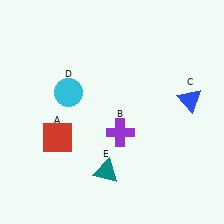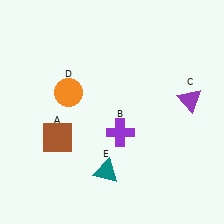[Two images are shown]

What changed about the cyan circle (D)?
In Image 1, D is cyan. In Image 2, it changed to orange.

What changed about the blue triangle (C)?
In Image 1, C is blue. In Image 2, it changed to purple.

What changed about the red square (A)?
In Image 1, A is red. In Image 2, it changed to brown.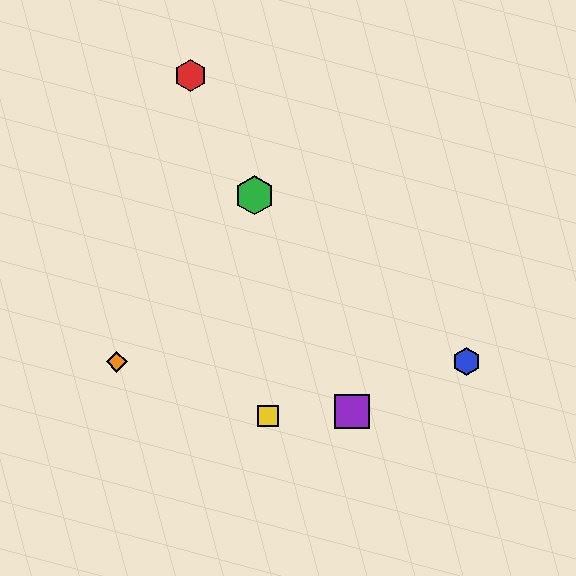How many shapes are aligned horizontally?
2 shapes (the blue hexagon, the orange diamond) are aligned horizontally.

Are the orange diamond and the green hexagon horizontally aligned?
No, the orange diamond is at y≈362 and the green hexagon is at y≈195.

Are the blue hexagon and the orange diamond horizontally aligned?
Yes, both are at y≈362.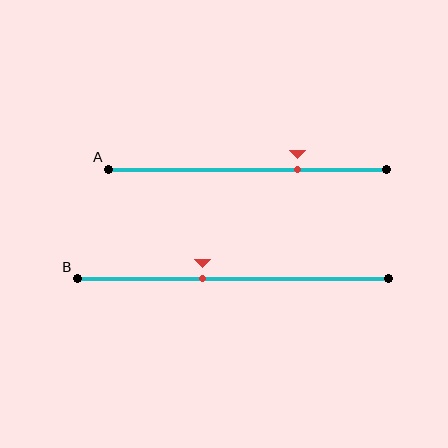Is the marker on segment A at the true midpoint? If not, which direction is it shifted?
No, the marker on segment A is shifted to the right by about 18% of the segment length.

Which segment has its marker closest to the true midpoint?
Segment B has its marker closest to the true midpoint.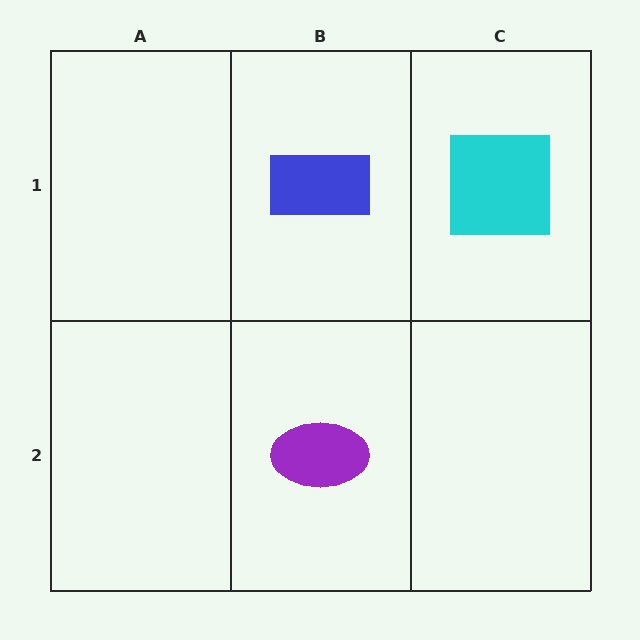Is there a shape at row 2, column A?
No, that cell is empty.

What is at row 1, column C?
A cyan square.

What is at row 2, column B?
A purple ellipse.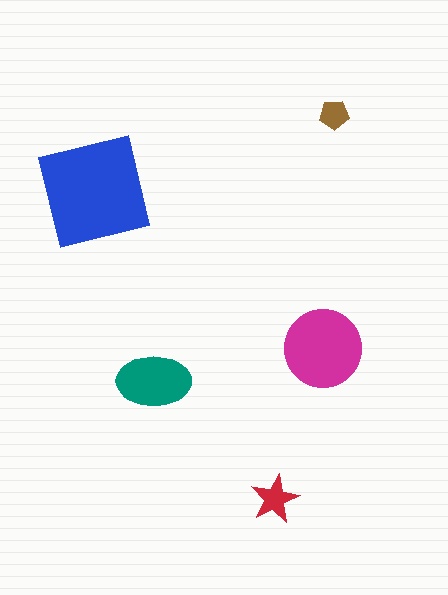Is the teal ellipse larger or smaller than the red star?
Larger.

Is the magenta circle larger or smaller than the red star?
Larger.